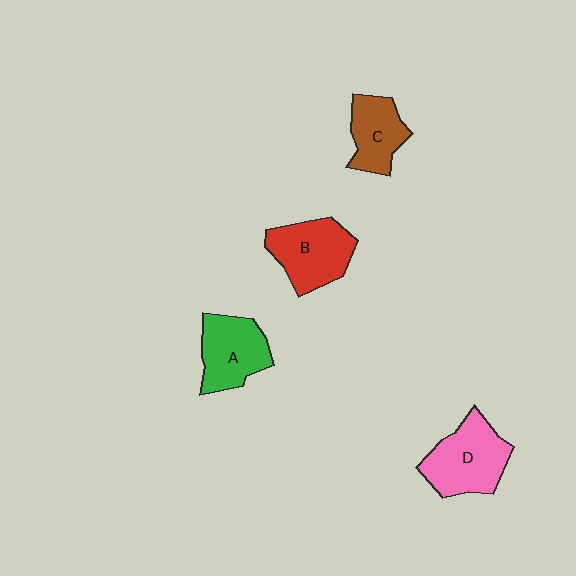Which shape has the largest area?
Shape D (pink).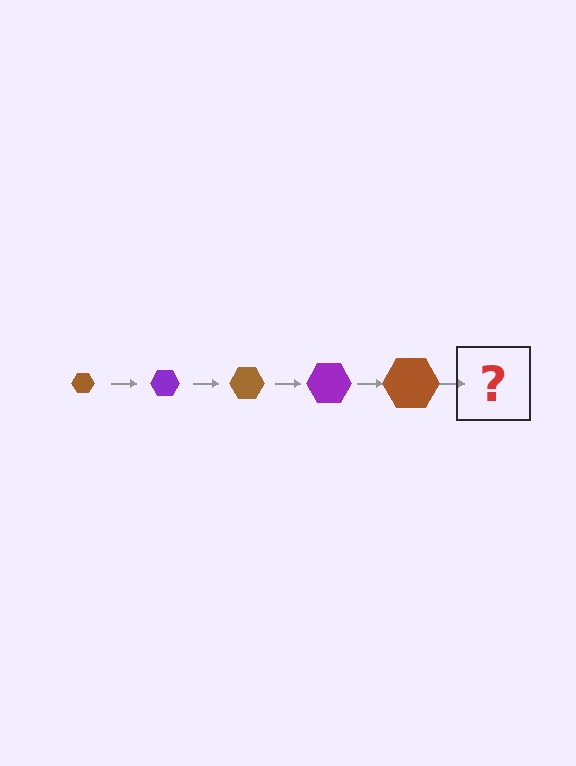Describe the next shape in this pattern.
It should be a purple hexagon, larger than the previous one.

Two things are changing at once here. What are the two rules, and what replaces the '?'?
The two rules are that the hexagon grows larger each step and the color cycles through brown and purple. The '?' should be a purple hexagon, larger than the previous one.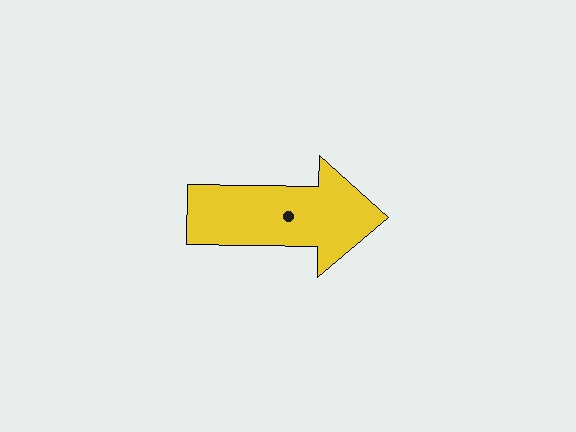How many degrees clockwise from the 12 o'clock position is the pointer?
Approximately 91 degrees.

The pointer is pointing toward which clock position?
Roughly 3 o'clock.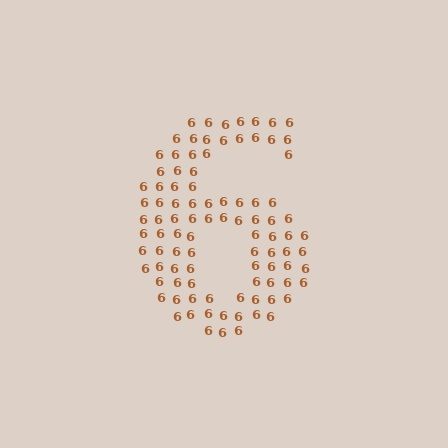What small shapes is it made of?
It is made of small digit 6's.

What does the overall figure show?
The overall figure shows the digit 6.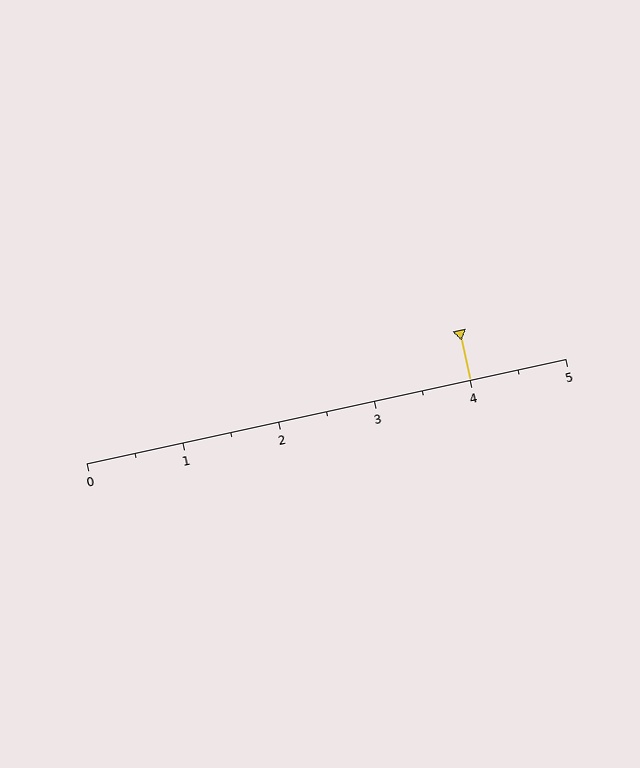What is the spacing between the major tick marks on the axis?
The major ticks are spaced 1 apart.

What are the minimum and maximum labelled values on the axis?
The axis runs from 0 to 5.